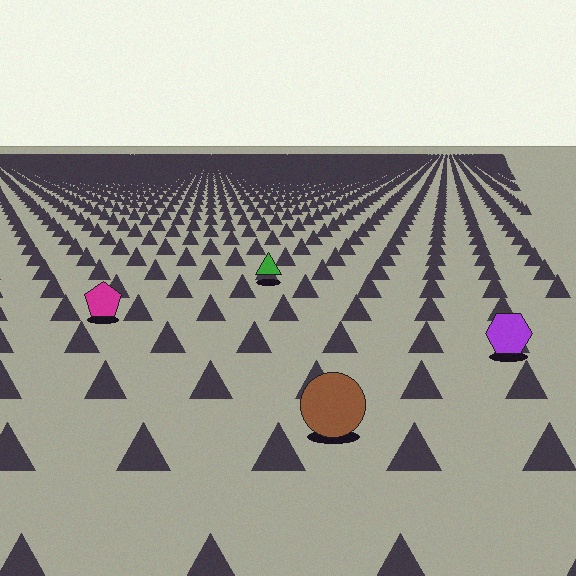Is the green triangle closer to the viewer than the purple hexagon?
No. The purple hexagon is closer — you can tell from the texture gradient: the ground texture is coarser near it.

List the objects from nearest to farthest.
From nearest to farthest: the brown circle, the purple hexagon, the magenta pentagon, the green triangle.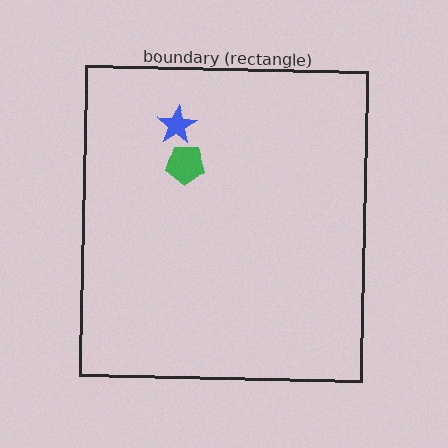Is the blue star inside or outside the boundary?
Inside.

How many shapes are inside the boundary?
2 inside, 0 outside.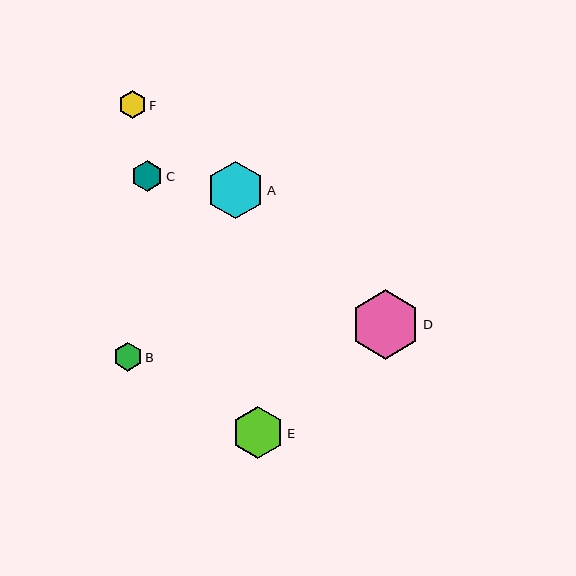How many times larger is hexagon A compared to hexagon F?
Hexagon A is approximately 2.1 times the size of hexagon F.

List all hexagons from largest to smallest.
From largest to smallest: D, A, E, C, B, F.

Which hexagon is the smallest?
Hexagon F is the smallest with a size of approximately 27 pixels.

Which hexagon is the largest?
Hexagon D is the largest with a size of approximately 70 pixels.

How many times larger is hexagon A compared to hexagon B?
Hexagon A is approximately 2.0 times the size of hexagon B.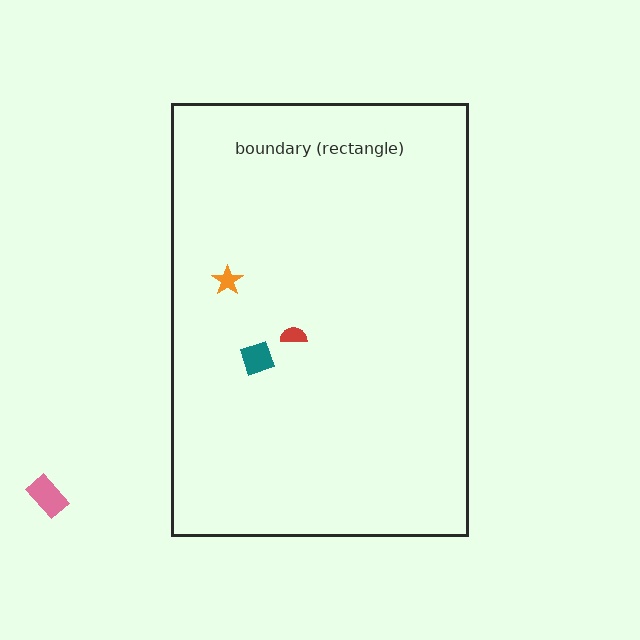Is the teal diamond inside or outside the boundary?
Inside.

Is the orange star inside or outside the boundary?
Inside.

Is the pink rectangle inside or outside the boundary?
Outside.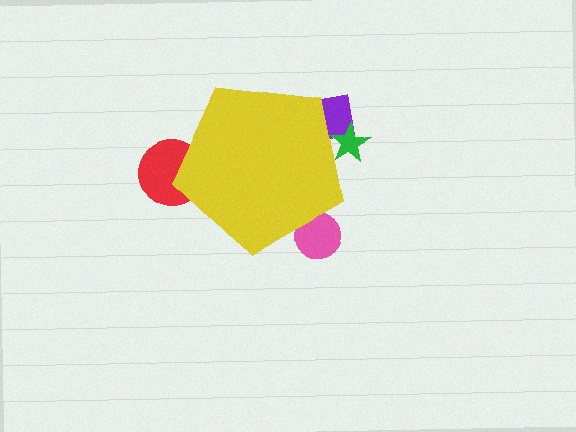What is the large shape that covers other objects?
A yellow pentagon.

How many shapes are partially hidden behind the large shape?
4 shapes are partially hidden.